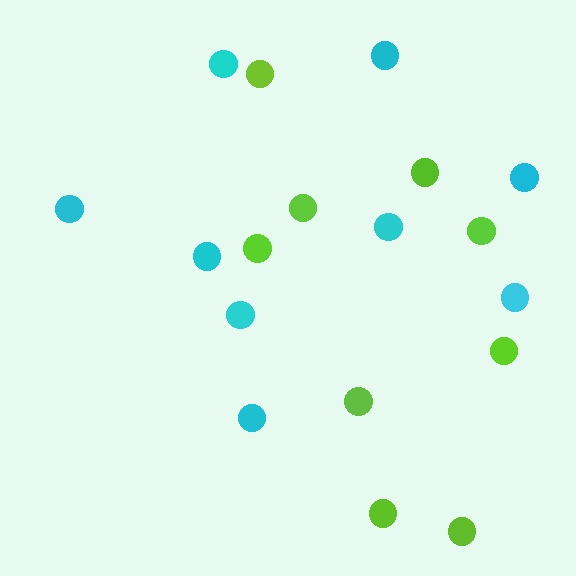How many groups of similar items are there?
There are 2 groups: one group of cyan circles (9) and one group of lime circles (9).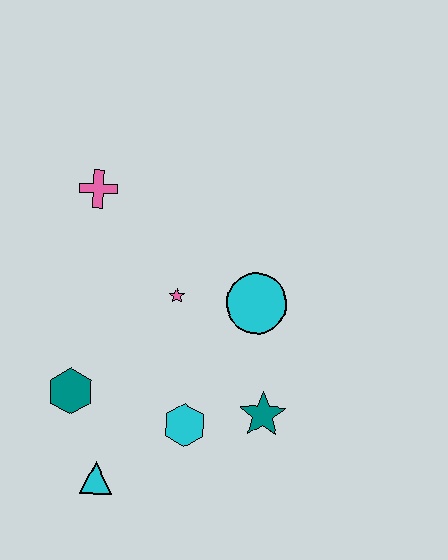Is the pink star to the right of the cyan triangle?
Yes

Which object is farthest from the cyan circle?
The cyan triangle is farthest from the cyan circle.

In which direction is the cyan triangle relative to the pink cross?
The cyan triangle is below the pink cross.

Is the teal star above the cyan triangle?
Yes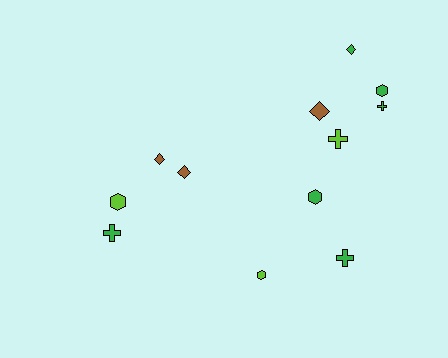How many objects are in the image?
There are 12 objects.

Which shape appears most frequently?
Cross, with 4 objects.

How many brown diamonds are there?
There are 3 brown diamonds.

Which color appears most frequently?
Green, with 6 objects.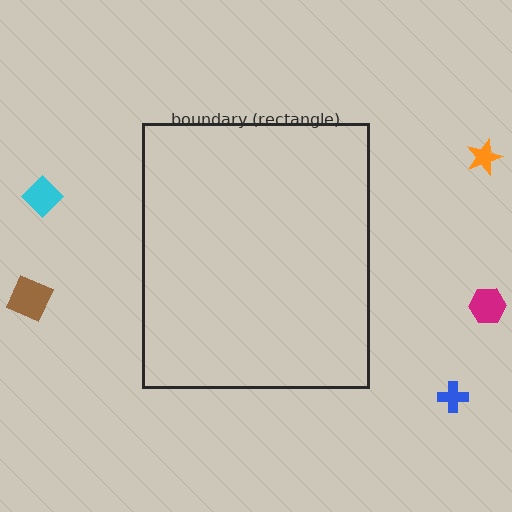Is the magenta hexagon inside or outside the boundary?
Outside.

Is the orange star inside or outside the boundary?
Outside.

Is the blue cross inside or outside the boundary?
Outside.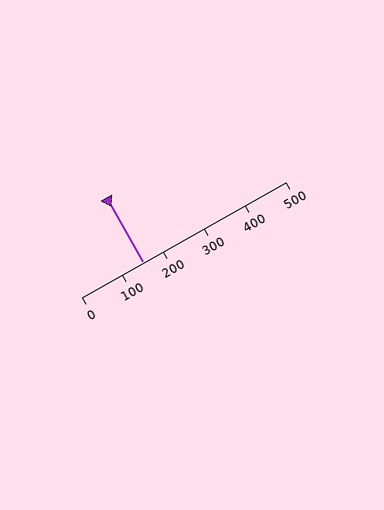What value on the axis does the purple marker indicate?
The marker indicates approximately 150.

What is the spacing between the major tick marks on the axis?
The major ticks are spaced 100 apart.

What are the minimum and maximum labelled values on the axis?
The axis runs from 0 to 500.